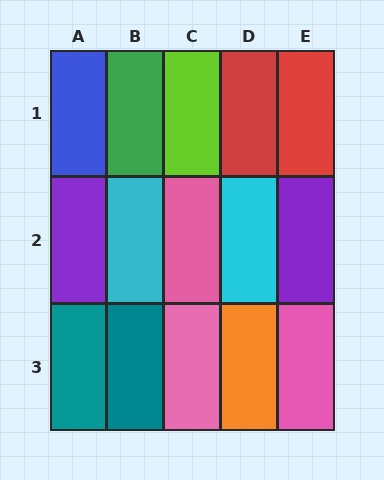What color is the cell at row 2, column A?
Purple.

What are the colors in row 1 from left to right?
Blue, green, lime, red, red.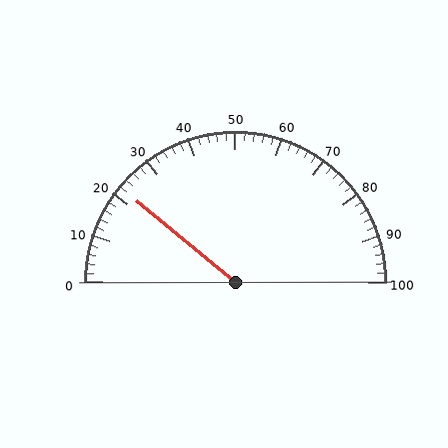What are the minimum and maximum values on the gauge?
The gauge ranges from 0 to 100.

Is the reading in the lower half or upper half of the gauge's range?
The reading is in the lower half of the range (0 to 100).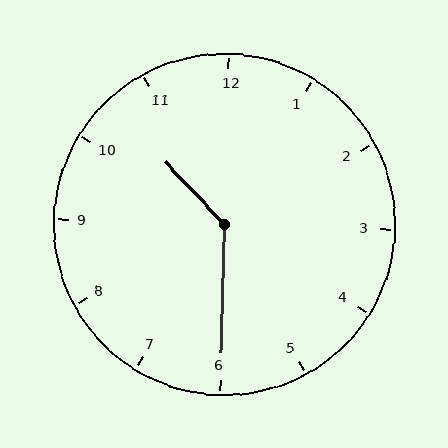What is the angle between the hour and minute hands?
Approximately 135 degrees.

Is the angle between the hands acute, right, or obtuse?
It is obtuse.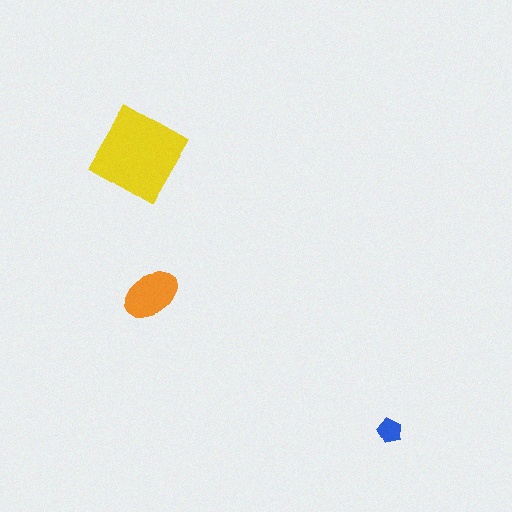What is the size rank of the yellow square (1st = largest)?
1st.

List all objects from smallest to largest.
The blue pentagon, the orange ellipse, the yellow square.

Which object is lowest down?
The blue pentagon is bottommost.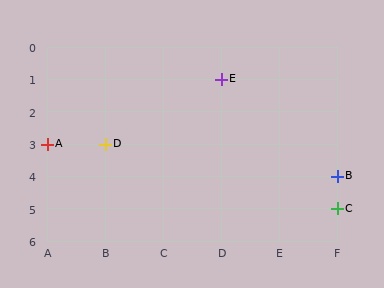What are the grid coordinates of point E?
Point E is at grid coordinates (D, 1).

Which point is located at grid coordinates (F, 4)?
Point B is at (F, 4).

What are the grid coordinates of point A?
Point A is at grid coordinates (A, 3).